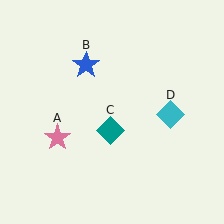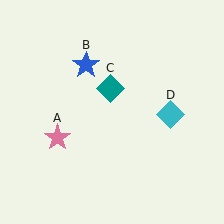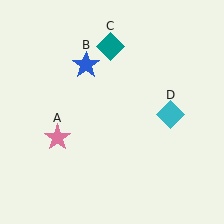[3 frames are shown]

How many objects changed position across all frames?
1 object changed position: teal diamond (object C).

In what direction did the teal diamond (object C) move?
The teal diamond (object C) moved up.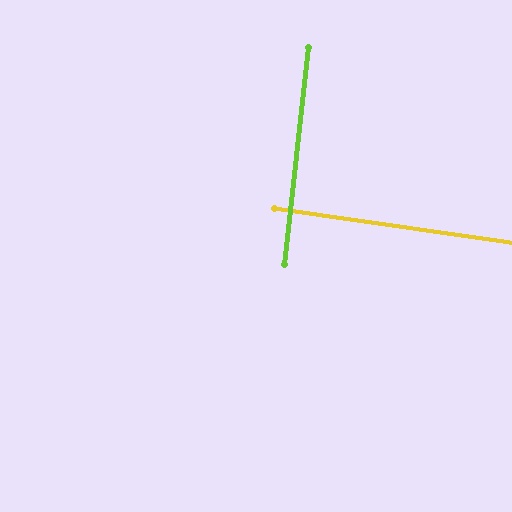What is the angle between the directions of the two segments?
Approximately 88 degrees.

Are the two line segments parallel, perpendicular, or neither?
Perpendicular — they meet at approximately 88°.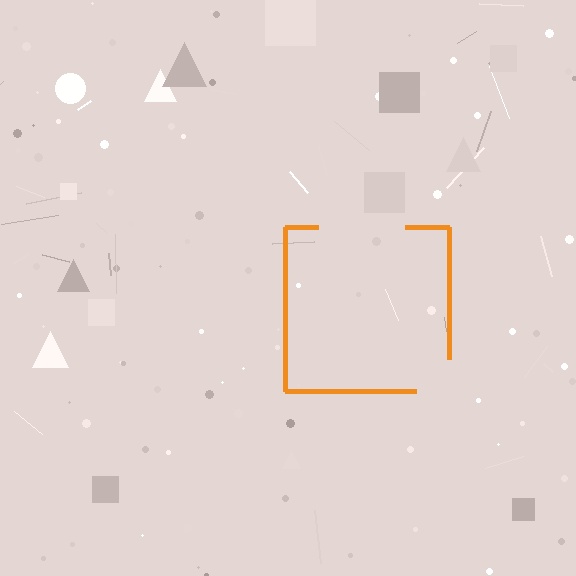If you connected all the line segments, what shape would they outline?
They would outline a square.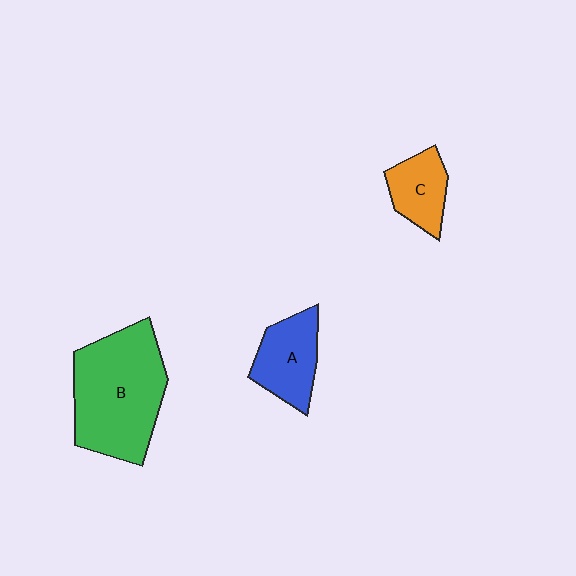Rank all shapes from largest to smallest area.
From largest to smallest: B (green), A (blue), C (orange).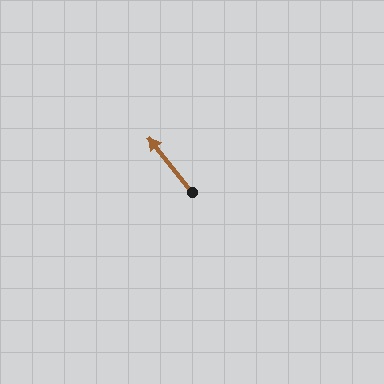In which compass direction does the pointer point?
Northwest.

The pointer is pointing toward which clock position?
Roughly 11 o'clock.